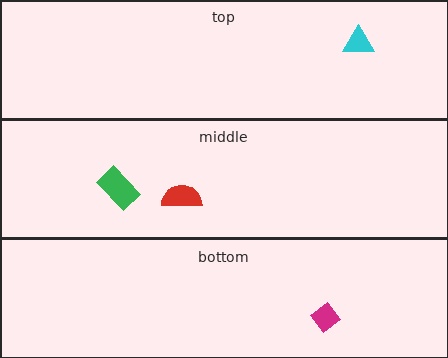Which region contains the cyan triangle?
The top region.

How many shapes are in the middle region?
2.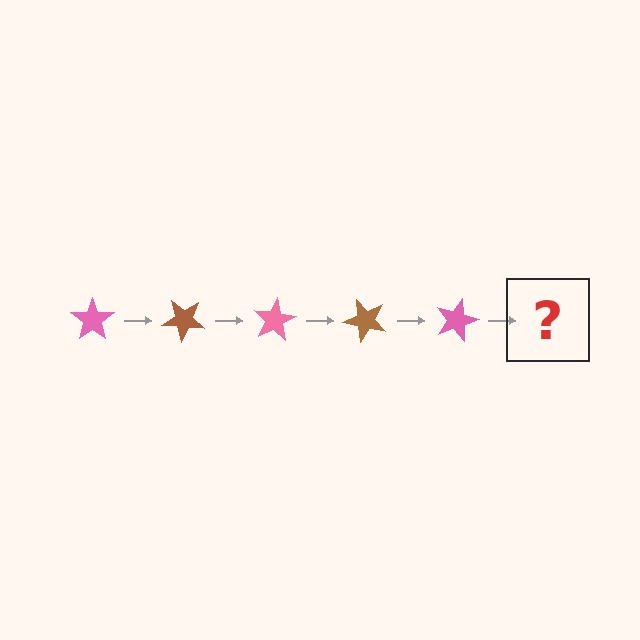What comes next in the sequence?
The next element should be a brown star, rotated 200 degrees from the start.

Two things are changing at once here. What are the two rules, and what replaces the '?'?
The two rules are that it rotates 40 degrees each step and the color cycles through pink and brown. The '?' should be a brown star, rotated 200 degrees from the start.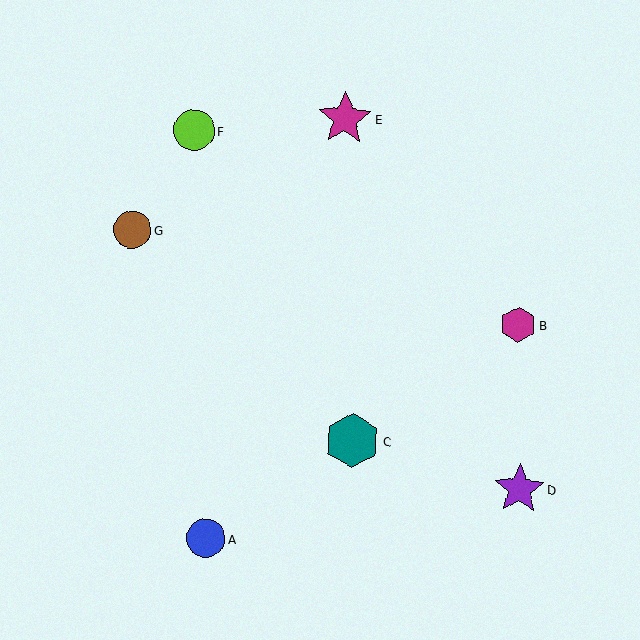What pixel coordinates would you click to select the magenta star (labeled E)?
Click at (345, 118) to select the magenta star E.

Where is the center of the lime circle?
The center of the lime circle is at (194, 130).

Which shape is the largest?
The teal hexagon (labeled C) is the largest.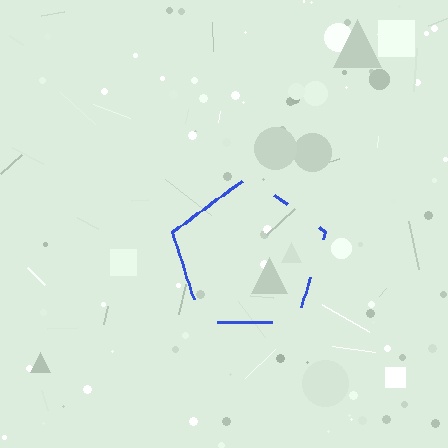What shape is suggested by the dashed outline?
The dashed outline suggests a pentagon.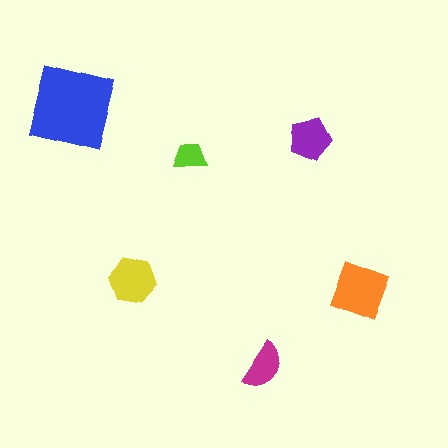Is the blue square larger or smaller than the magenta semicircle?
Larger.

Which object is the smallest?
The lime trapezoid.